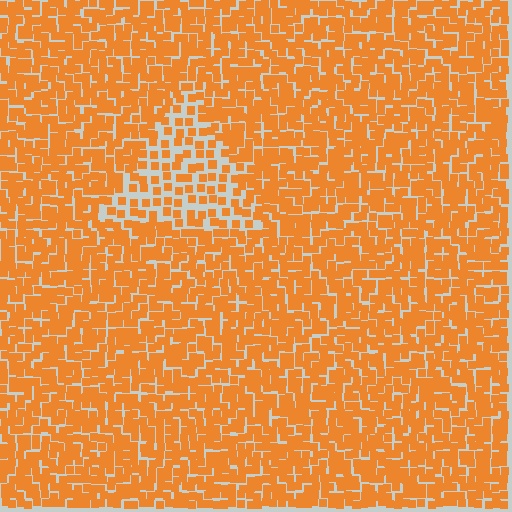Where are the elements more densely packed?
The elements are more densely packed outside the triangle boundary.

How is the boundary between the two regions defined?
The boundary is defined by a change in element density (approximately 2.0x ratio). All elements are the same color, size, and shape.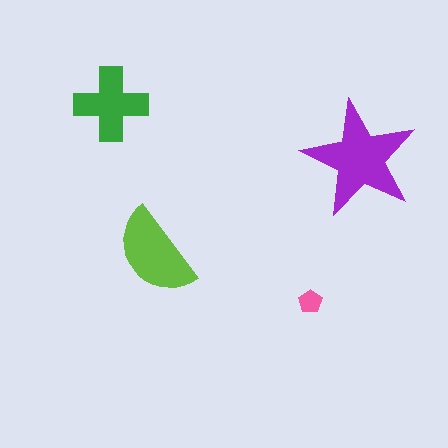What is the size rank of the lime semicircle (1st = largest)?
2nd.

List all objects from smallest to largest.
The pink pentagon, the green cross, the lime semicircle, the purple star.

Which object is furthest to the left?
The green cross is leftmost.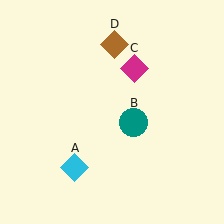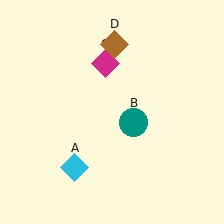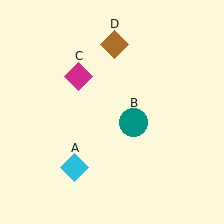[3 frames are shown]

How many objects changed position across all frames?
1 object changed position: magenta diamond (object C).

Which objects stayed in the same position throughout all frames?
Cyan diamond (object A) and teal circle (object B) and brown diamond (object D) remained stationary.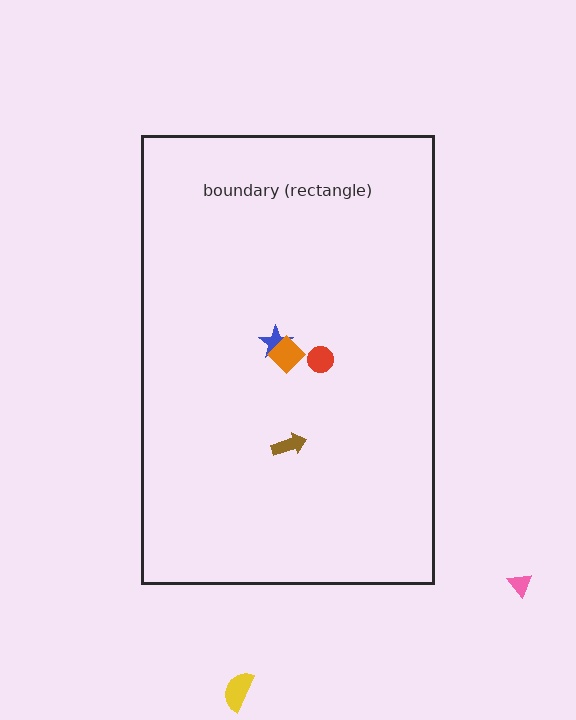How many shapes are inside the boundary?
4 inside, 2 outside.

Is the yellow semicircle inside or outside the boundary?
Outside.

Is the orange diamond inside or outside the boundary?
Inside.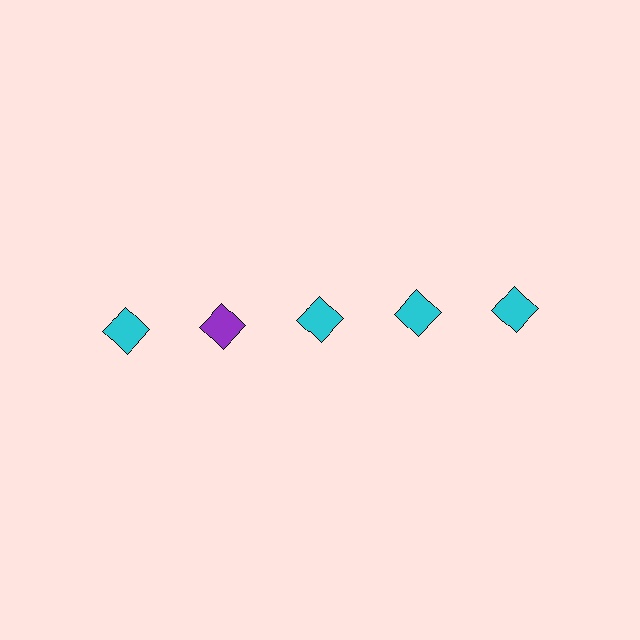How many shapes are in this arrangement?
There are 5 shapes arranged in a grid pattern.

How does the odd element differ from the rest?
It has a different color: purple instead of cyan.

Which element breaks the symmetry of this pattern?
The purple diamond in the top row, second from left column breaks the symmetry. All other shapes are cyan diamonds.